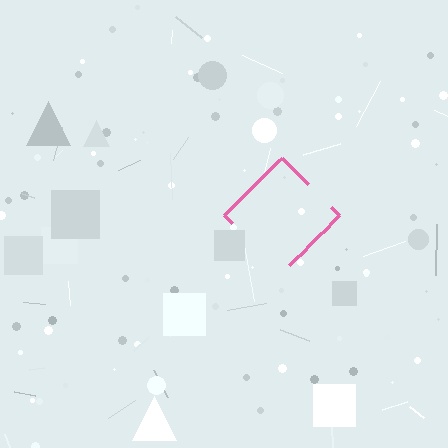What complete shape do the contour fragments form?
The contour fragments form a diamond.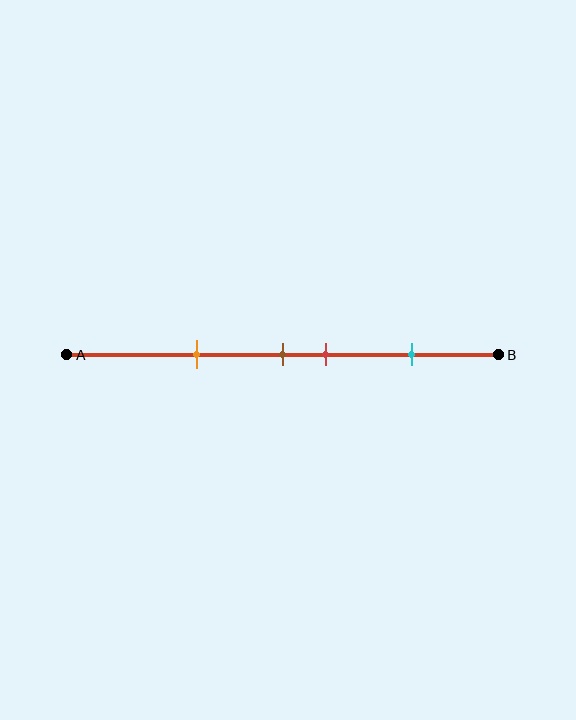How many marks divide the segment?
There are 4 marks dividing the segment.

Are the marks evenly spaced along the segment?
No, the marks are not evenly spaced.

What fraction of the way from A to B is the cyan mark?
The cyan mark is approximately 80% (0.8) of the way from A to B.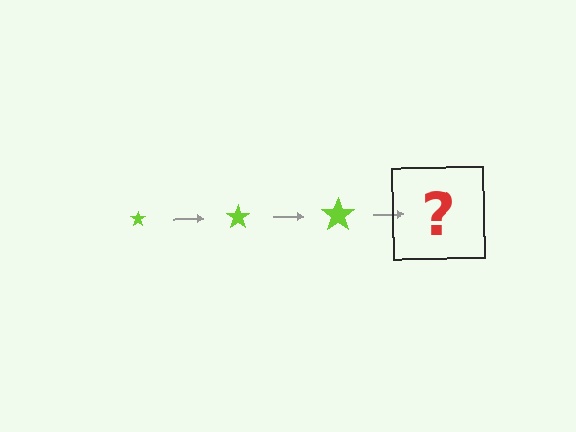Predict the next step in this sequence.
The next step is a lime star, larger than the previous one.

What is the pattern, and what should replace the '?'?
The pattern is that the star gets progressively larger each step. The '?' should be a lime star, larger than the previous one.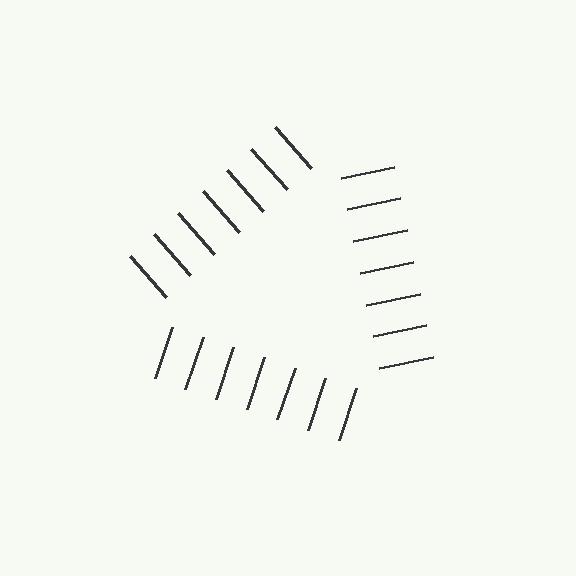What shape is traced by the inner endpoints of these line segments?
An illusory triangle — the line segments terminate on its edges but no continuous stroke is drawn.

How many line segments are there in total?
21 — 7 along each of the 3 edges.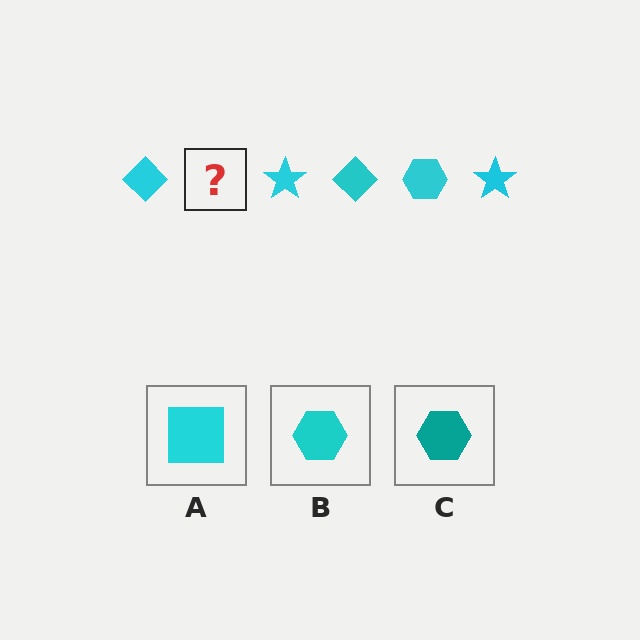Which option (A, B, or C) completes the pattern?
B.